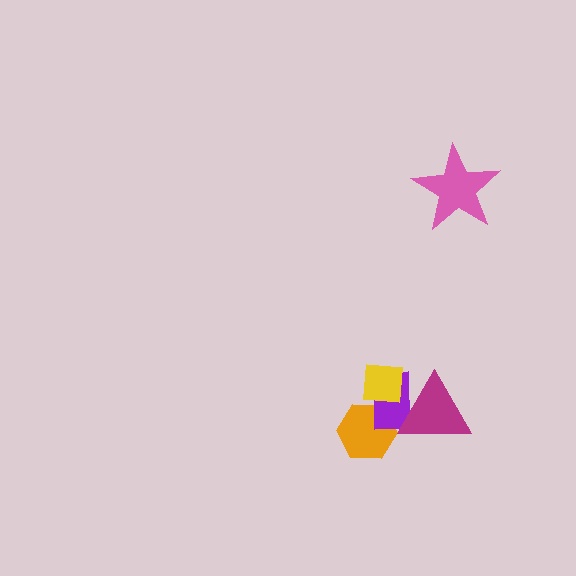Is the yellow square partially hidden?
Yes, it is partially covered by another shape.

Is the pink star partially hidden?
No, no other shape covers it.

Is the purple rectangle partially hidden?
Yes, it is partially covered by another shape.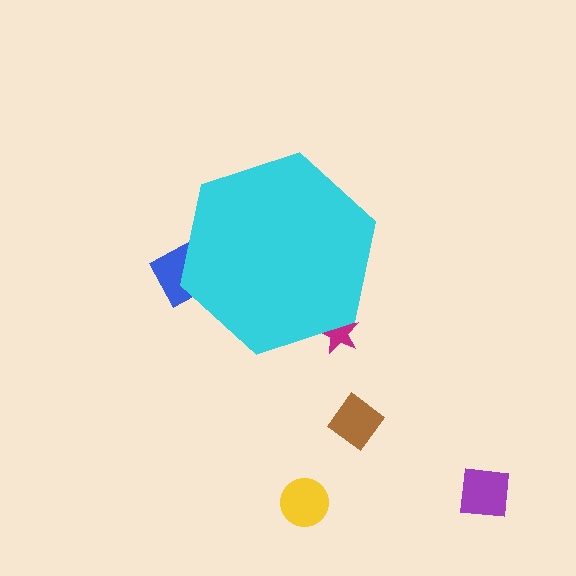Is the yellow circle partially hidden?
No, the yellow circle is fully visible.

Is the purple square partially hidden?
No, the purple square is fully visible.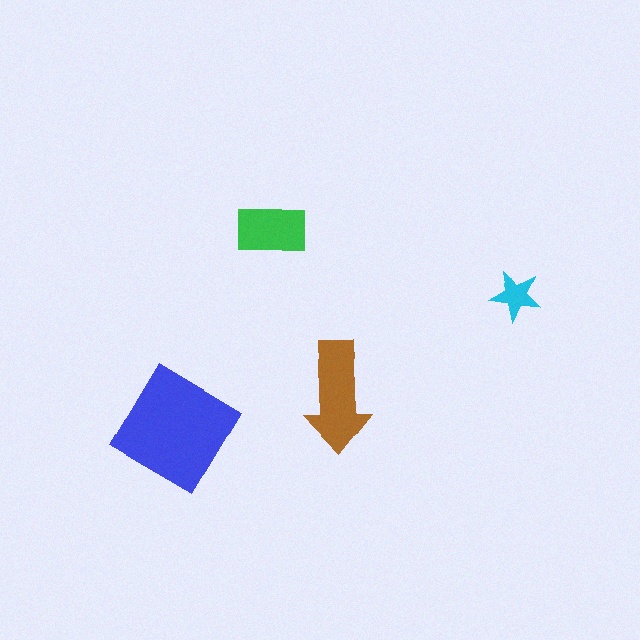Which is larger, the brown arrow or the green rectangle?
The brown arrow.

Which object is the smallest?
The cyan star.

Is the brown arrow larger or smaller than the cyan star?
Larger.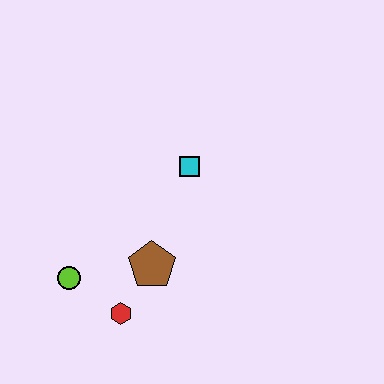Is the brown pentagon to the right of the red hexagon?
Yes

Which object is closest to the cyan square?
The brown pentagon is closest to the cyan square.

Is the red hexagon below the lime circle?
Yes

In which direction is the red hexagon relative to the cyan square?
The red hexagon is below the cyan square.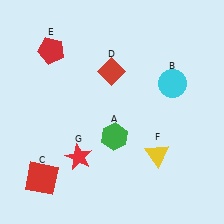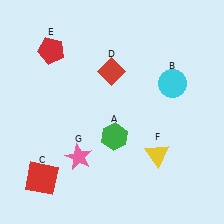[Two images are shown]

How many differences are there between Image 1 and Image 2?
There is 1 difference between the two images.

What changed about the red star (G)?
In Image 1, G is red. In Image 2, it changed to pink.